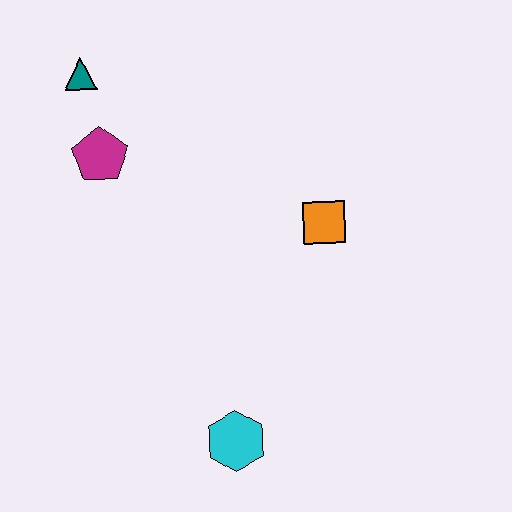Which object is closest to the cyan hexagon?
The orange square is closest to the cyan hexagon.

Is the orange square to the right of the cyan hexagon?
Yes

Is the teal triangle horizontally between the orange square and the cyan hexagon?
No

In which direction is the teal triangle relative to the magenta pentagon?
The teal triangle is above the magenta pentagon.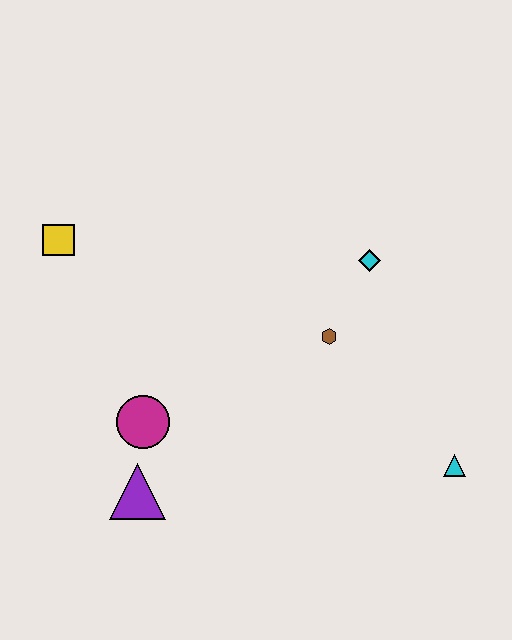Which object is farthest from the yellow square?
The cyan triangle is farthest from the yellow square.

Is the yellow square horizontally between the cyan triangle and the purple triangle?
No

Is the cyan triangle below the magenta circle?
Yes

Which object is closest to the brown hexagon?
The cyan diamond is closest to the brown hexagon.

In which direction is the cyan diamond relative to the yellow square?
The cyan diamond is to the right of the yellow square.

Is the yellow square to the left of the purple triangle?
Yes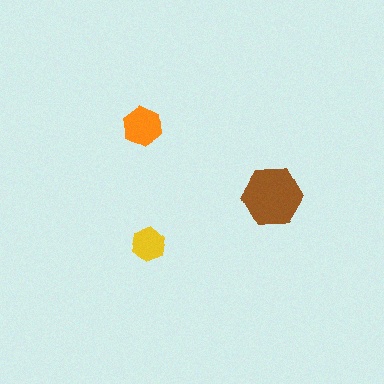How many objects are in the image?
There are 3 objects in the image.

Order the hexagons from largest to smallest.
the brown one, the orange one, the yellow one.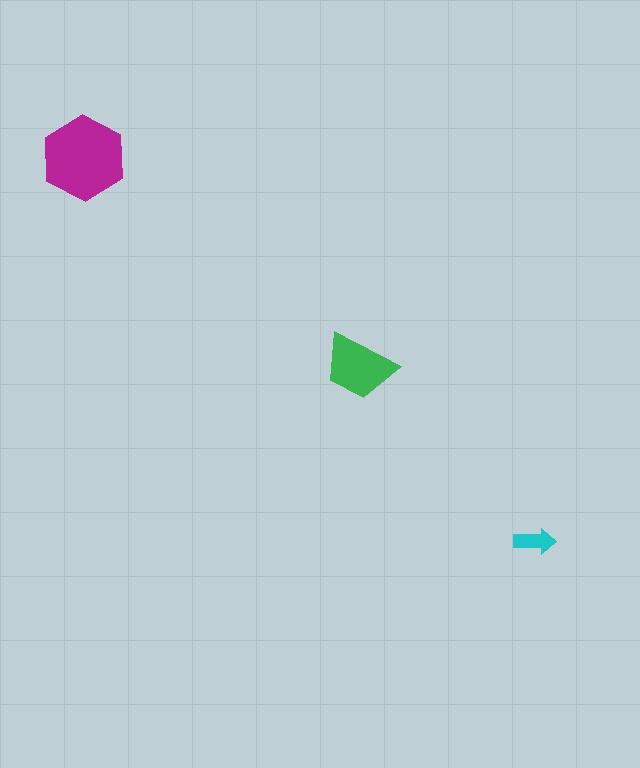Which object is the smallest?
The cyan arrow.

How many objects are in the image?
There are 3 objects in the image.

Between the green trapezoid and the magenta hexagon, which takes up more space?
The magenta hexagon.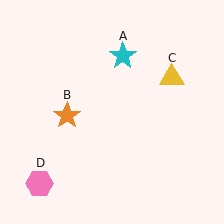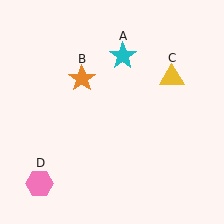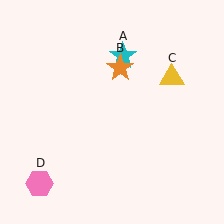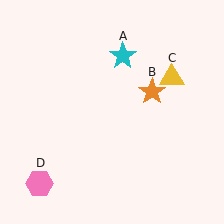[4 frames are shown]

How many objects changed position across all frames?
1 object changed position: orange star (object B).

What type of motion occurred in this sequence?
The orange star (object B) rotated clockwise around the center of the scene.